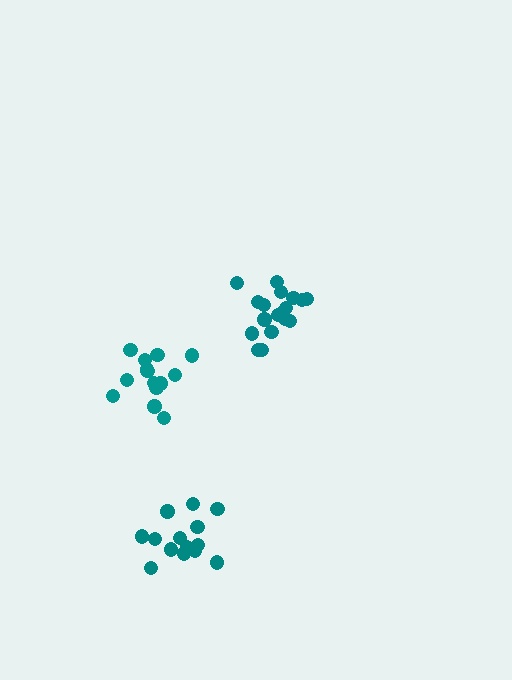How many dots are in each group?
Group 1: 14 dots, Group 2: 18 dots, Group 3: 14 dots (46 total).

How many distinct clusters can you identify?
There are 3 distinct clusters.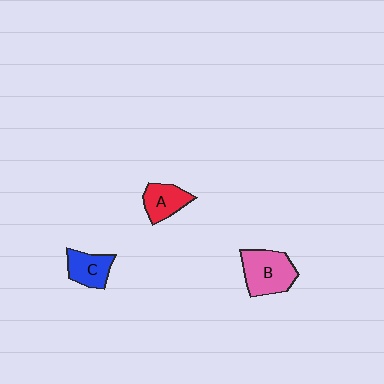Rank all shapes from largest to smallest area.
From largest to smallest: B (pink), C (blue), A (red).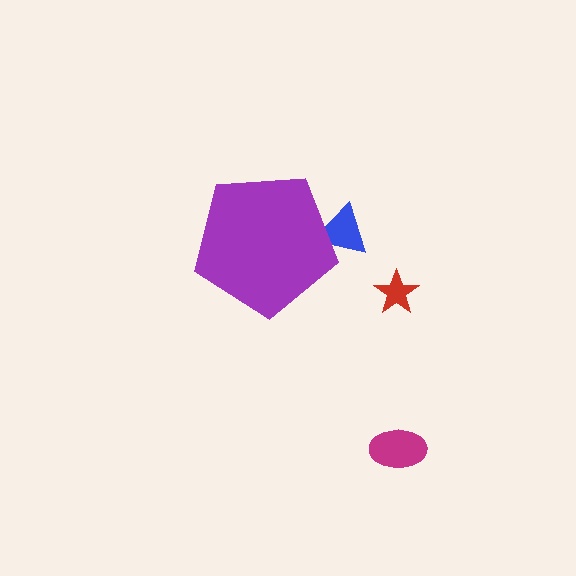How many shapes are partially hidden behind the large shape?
1 shape is partially hidden.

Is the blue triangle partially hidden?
Yes, the blue triangle is partially hidden behind the purple pentagon.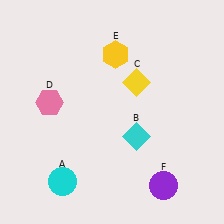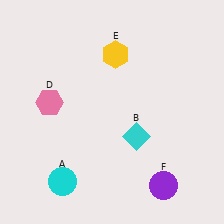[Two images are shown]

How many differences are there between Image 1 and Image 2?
There is 1 difference between the two images.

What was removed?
The yellow diamond (C) was removed in Image 2.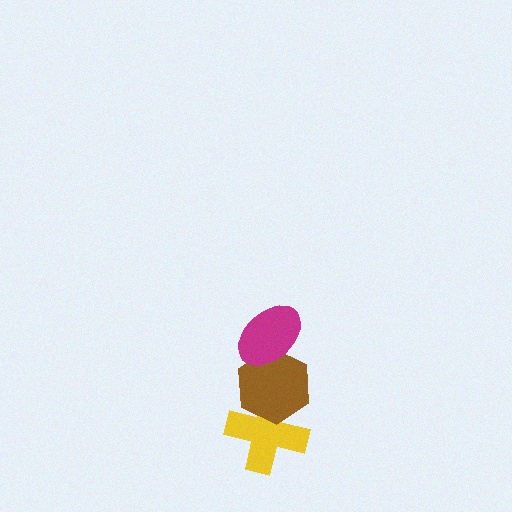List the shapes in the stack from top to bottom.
From top to bottom: the magenta ellipse, the brown hexagon, the yellow cross.